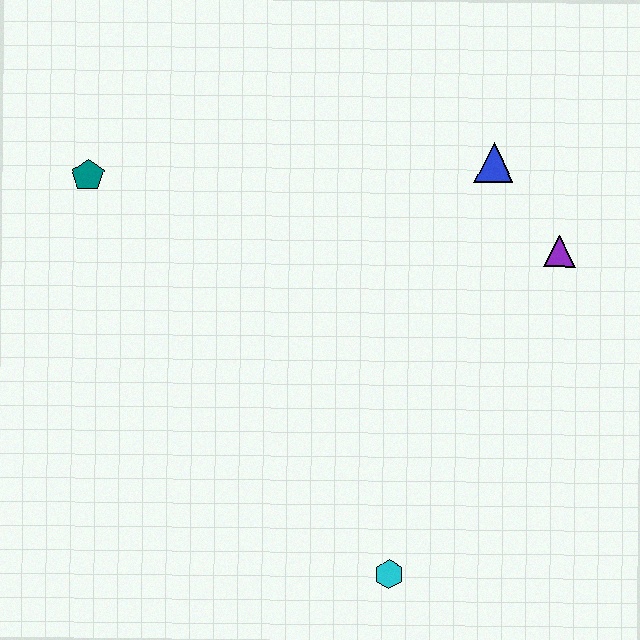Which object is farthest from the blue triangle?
The cyan hexagon is farthest from the blue triangle.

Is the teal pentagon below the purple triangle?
No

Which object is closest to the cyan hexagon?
The purple triangle is closest to the cyan hexagon.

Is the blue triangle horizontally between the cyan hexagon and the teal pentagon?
No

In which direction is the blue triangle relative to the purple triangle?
The blue triangle is above the purple triangle.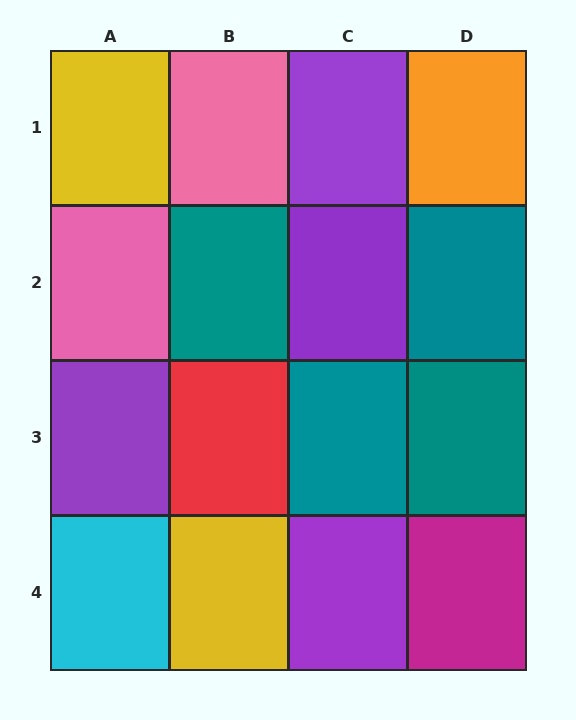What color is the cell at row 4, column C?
Purple.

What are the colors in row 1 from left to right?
Yellow, pink, purple, orange.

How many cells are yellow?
2 cells are yellow.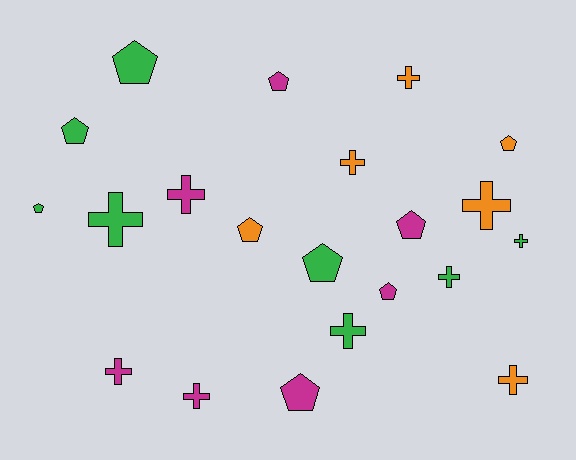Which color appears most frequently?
Green, with 8 objects.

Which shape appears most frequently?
Cross, with 11 objects.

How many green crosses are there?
There are 4 green crosses.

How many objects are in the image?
There are 21 objects.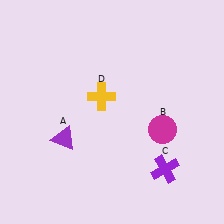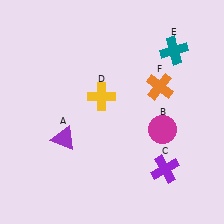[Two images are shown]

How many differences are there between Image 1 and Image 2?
There are 2 differences between the two images.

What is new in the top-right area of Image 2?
An orange cross (F) was added in the top-right area of Image 2.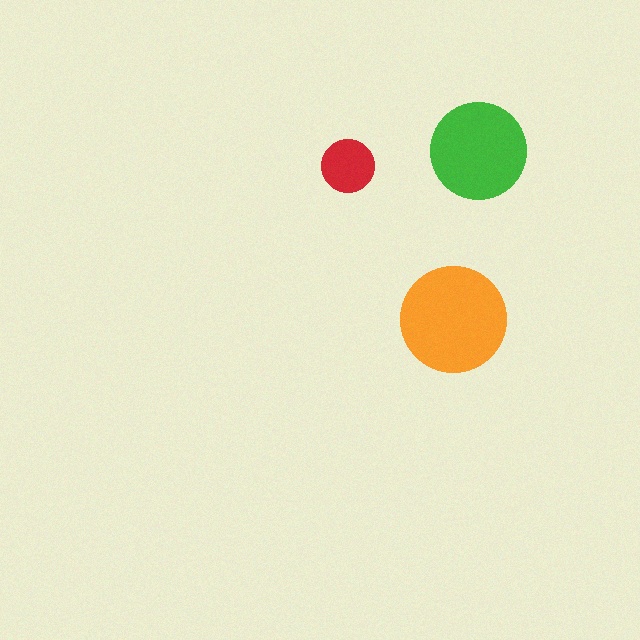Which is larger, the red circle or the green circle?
The green one.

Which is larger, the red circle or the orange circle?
The orange one.